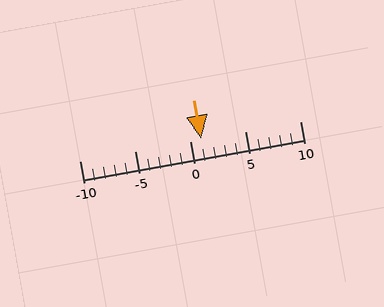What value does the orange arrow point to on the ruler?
The orange arrow points to approximately 1.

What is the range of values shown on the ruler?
The ruler shows values from -10 to 10.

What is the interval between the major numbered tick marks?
The major tick marks are spaced 5 units apart.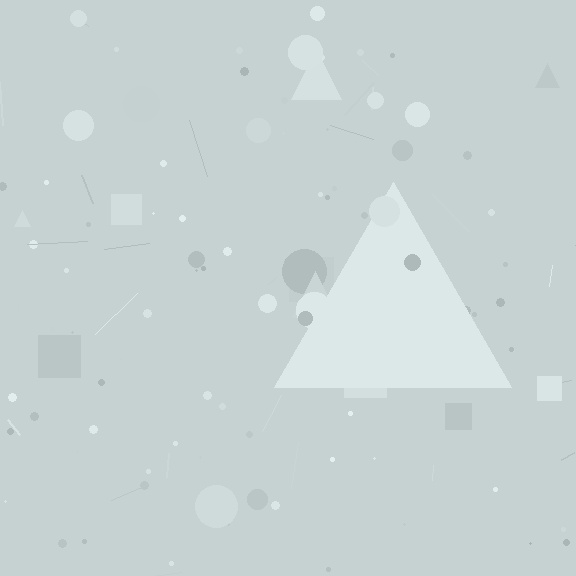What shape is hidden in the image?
A triangle is hidden in the image.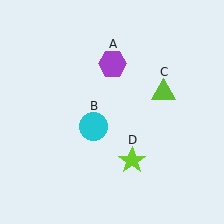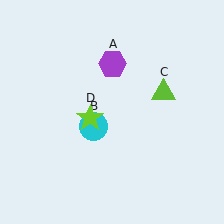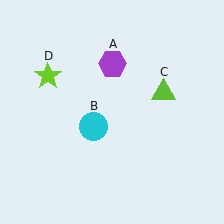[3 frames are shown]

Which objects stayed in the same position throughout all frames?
Purple hexagon (object A) and cyan circle (object B) and lime triangle (object C) remained stationary.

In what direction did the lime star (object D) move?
The lime star (object D) moved up and to the left.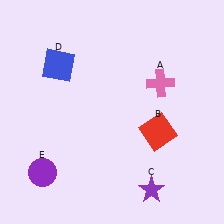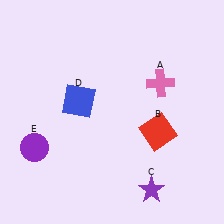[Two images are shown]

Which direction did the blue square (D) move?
The blue square (D) moved down.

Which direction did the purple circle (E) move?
The purple circle (E) moved up.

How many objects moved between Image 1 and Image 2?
2 objects moved between the two images.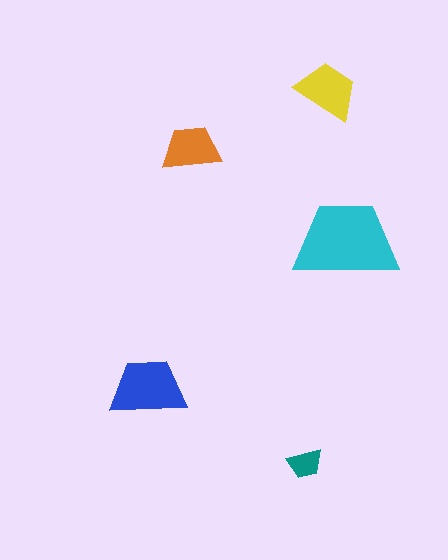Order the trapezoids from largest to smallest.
the cyan one, the blue one, the yellow one, the orange one, the teal one.